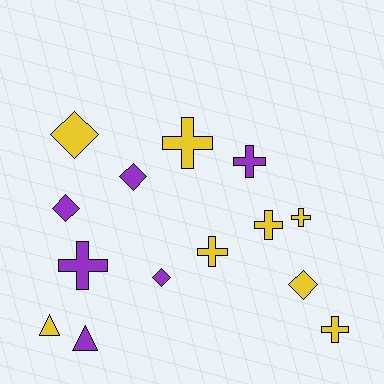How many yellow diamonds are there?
There are 2 yellow diamonds.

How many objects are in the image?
There are 14 objects.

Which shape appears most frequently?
Cross, with 7 objects.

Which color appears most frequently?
Yellow, with 8 objects.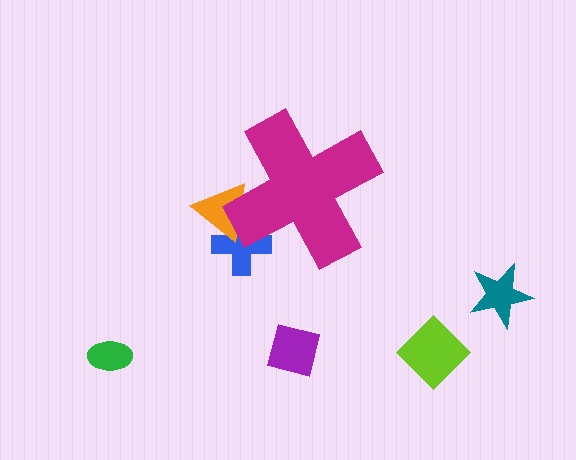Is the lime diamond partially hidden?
No, the lime diamond is fully visible.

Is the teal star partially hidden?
No, the teal star is fully visible.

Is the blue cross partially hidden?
Yes, the blue cross is partially hidden behind the magenta cross.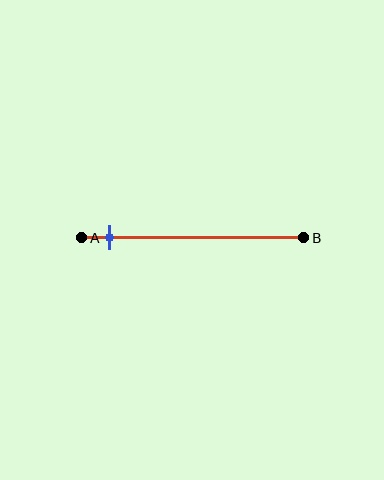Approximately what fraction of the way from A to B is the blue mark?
The blue mark is approximately 15% of the way from A to B.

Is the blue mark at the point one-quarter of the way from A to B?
No, the mark is at about 15% from A, not at the 25% one-quarter point.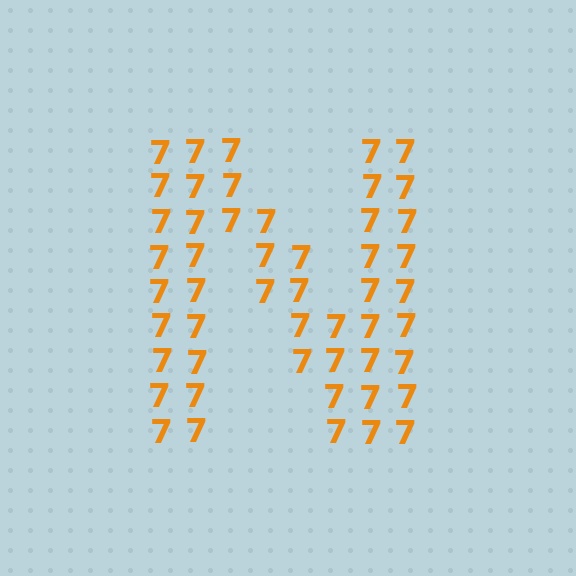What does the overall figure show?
The overall figure shows the letter N.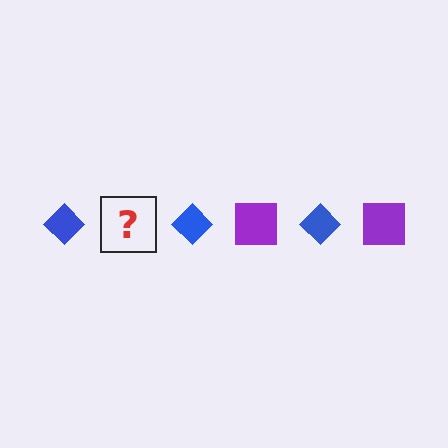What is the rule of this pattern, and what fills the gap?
The rule is that the pattern alternates between blue diamond and purple square. The gap should be filled with a purple square.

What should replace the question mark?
The question mark should be replaced with a purple square.